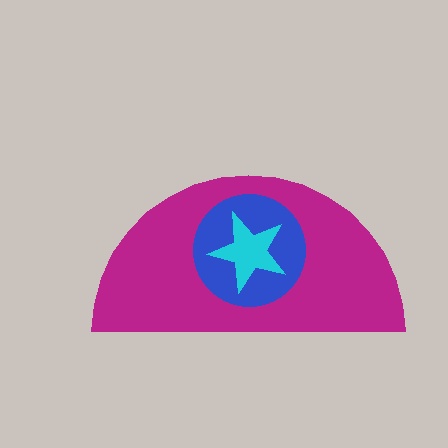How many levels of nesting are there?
3.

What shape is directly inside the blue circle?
The cyan star.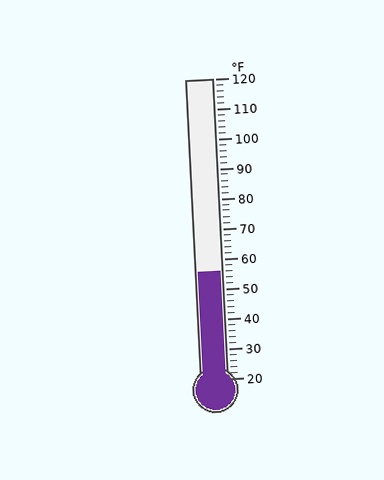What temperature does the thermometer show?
The thermometer shows approximately 56°F.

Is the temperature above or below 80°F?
The temperature is below 80°F.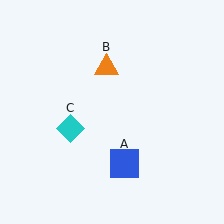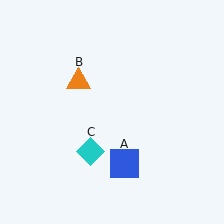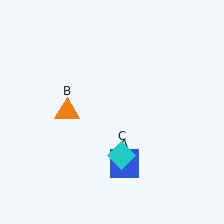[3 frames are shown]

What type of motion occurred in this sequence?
The orange triangle (object B), cyan diamond (object C) rotated counterclockwise around the center of the scene.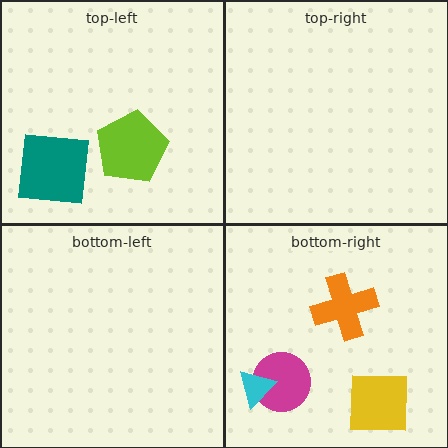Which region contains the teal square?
The top-left region.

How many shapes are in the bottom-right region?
4.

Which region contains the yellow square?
The bottom-right region.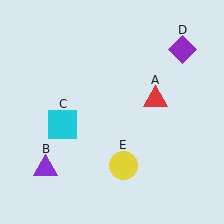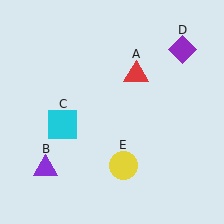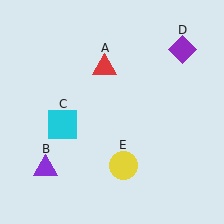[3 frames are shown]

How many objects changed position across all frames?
1 object changed position: red triangle (object A).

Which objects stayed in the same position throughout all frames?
Purple triangle (object B) and cyan square (object C) and purple diamond (object D) and yellow circle (object E) remained stationary.